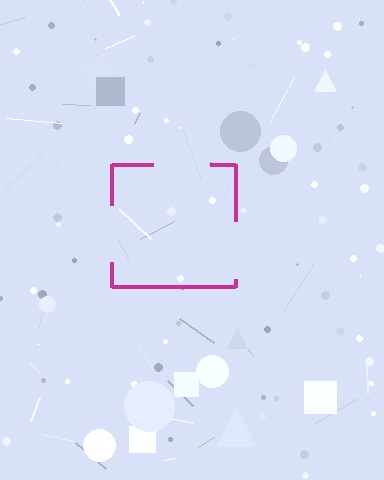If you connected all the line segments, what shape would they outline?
They would outline a square.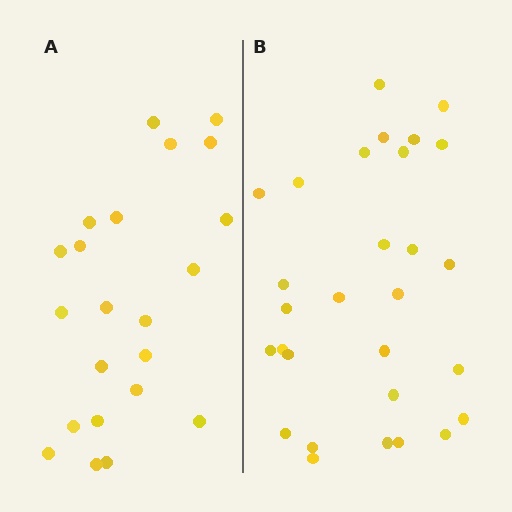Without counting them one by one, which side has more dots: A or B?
Region B (the right region) has more dots.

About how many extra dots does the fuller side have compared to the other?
Region B has roughly 8 or so more dots than region A.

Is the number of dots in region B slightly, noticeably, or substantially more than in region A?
Region B has noticeably more, but not dramatically so. The ratio is roughly 1.3 to 1.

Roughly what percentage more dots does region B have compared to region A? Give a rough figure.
About 30% more.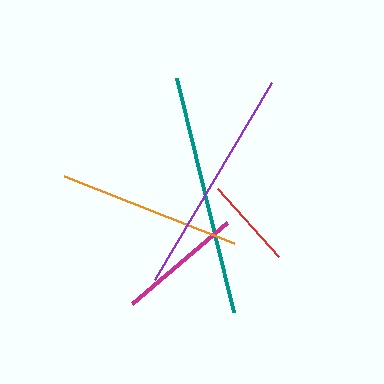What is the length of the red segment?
The red segment is approximately 91 pixels long.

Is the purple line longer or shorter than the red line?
The purple line is longer than the red line.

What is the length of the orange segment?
The orange segment is approximately 183 pixels long.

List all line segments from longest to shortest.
From longest to shortest: teal, purple, orange, magenta, red.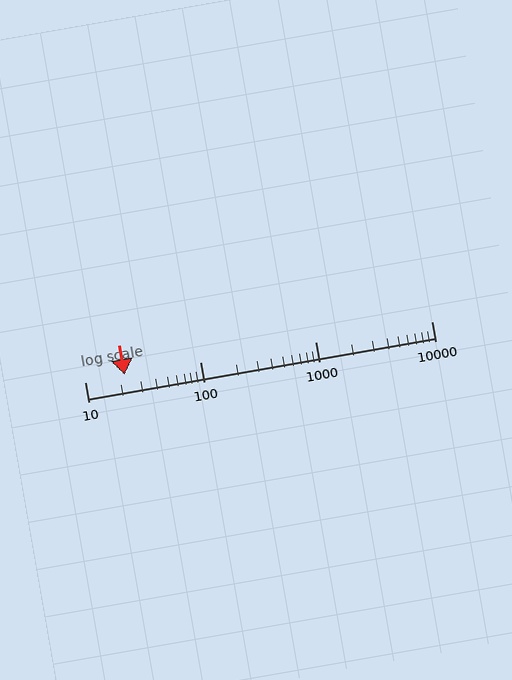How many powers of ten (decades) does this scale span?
The scale spans 3 decades, from 10 to 10000.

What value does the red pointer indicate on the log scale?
The pointer indicates approximately 22.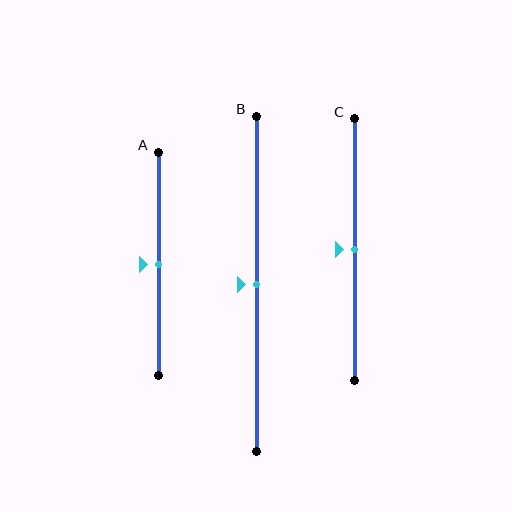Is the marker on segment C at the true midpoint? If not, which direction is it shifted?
Yes, the marker on segment C is at the true midpoint.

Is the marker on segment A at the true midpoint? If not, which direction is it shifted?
Yes, the marker on segment A is at the true midpoint.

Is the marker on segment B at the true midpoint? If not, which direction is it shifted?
Yes, the marker on segment B is at the true midpoint.